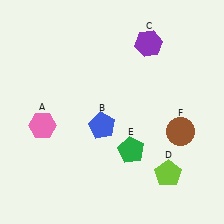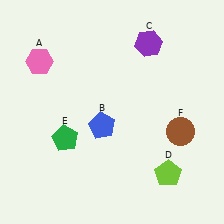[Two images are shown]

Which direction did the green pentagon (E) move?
The green pentagon (E) moved left.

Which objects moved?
The objects that moved are: the pink hexagon (A), the green pentagon (E).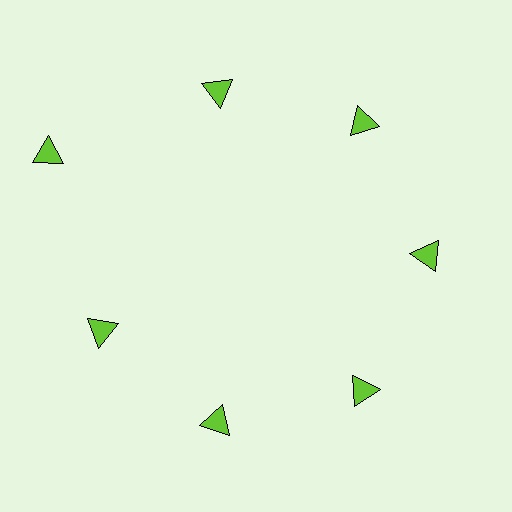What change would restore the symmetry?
The symmetry would be restored by moving it inward, back onto the ring so that all 7 triangles sit at equal angles and equal distance from the center.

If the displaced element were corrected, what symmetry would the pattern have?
It would have 7-fold rotational symmetry — the pattern would map onto itself every 51 degrees.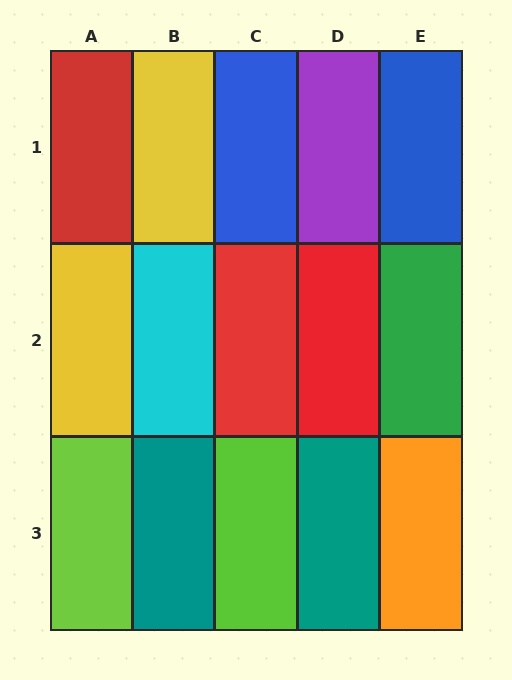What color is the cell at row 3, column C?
Lime.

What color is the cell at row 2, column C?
Red.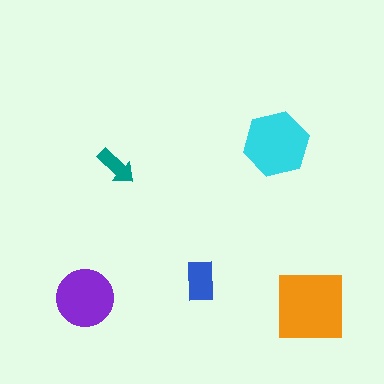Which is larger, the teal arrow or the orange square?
The orange square.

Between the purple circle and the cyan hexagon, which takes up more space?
The cyan hexagon.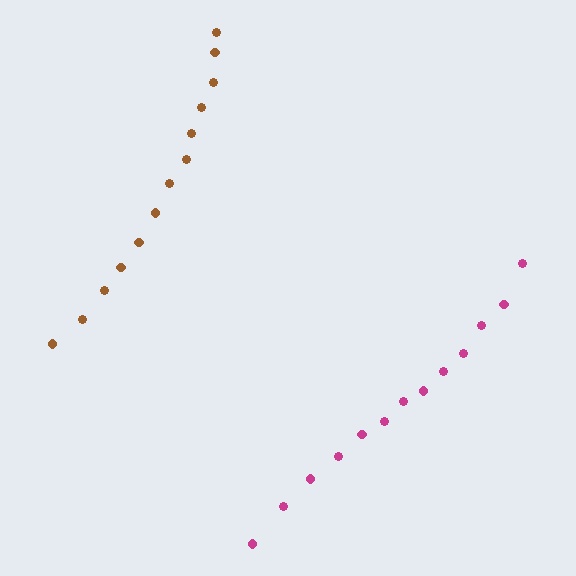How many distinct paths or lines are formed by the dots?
There are 2 distinct paths.